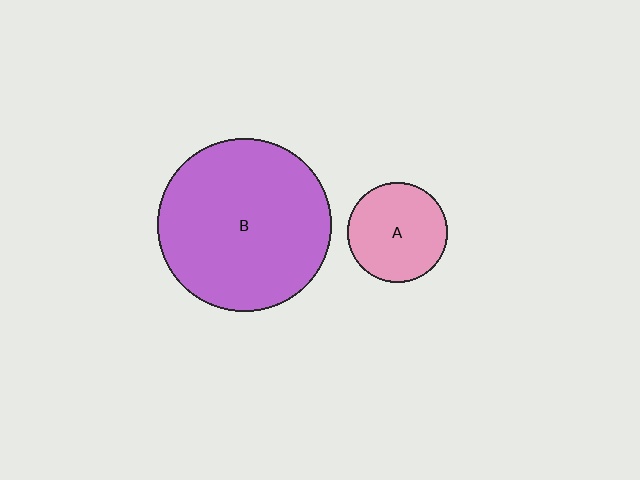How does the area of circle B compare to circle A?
Approximately 3.0 times.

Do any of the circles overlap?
No, none of the circles overlap.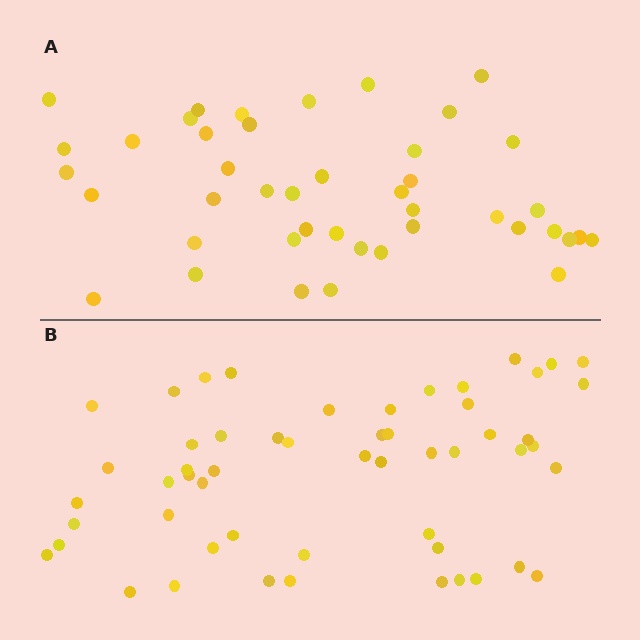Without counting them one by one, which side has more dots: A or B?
Region B (the bottom region) has more dots.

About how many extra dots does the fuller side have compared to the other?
Region B has roughly 12 or so more dots than region A.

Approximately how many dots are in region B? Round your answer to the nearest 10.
About 50 dots. (The exact count is 54, which rounds to 50.)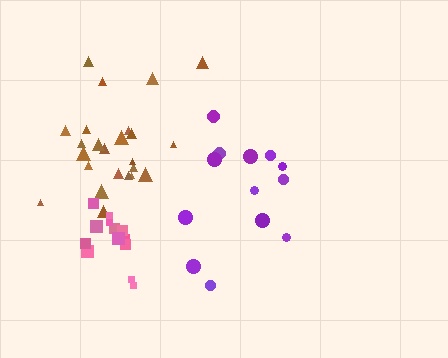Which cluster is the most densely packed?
Pink.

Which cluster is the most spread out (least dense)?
Purple.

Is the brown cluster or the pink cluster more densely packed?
Pink.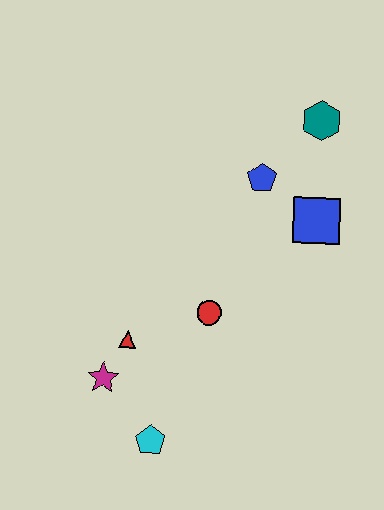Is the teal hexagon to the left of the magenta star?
No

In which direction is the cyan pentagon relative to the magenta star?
The cyan pentagon is below the magenta star.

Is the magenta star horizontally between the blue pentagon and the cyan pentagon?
No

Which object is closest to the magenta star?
The red triangle is closest to the magenta star.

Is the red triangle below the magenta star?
No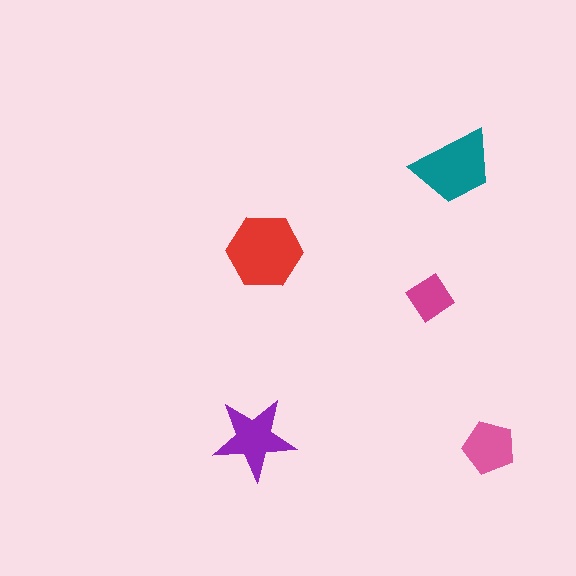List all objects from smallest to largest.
The magenta diamond, the pink pentagon, the purple star, the teal trapezoid, the red hexagon.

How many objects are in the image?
There are 5 objects in the image.